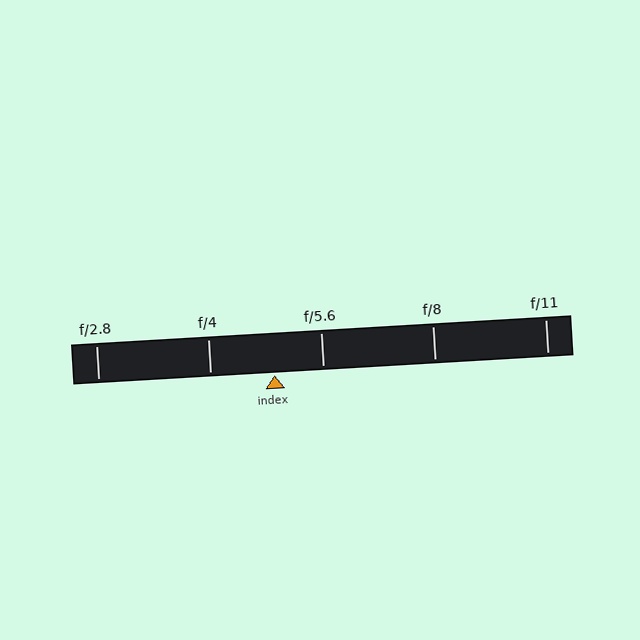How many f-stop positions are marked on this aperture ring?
There are 5 f-stop positions marked.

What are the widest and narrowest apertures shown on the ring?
The widest aperture shown is f/2.8 and the narrowest is f/11.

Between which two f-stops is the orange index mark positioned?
The index mark is between f/4 and f/5.6.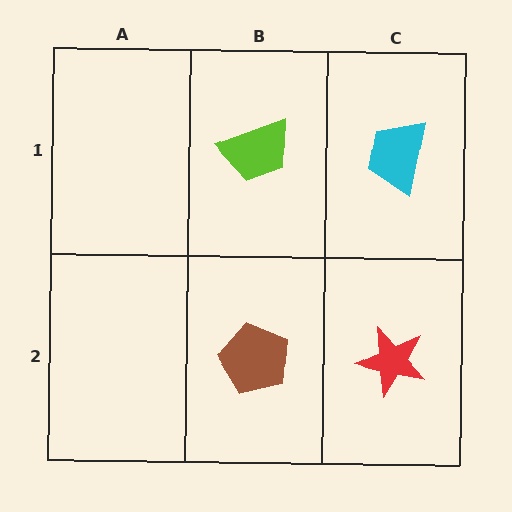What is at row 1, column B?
A lime trapezoid.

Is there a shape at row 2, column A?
No, that cell is empty.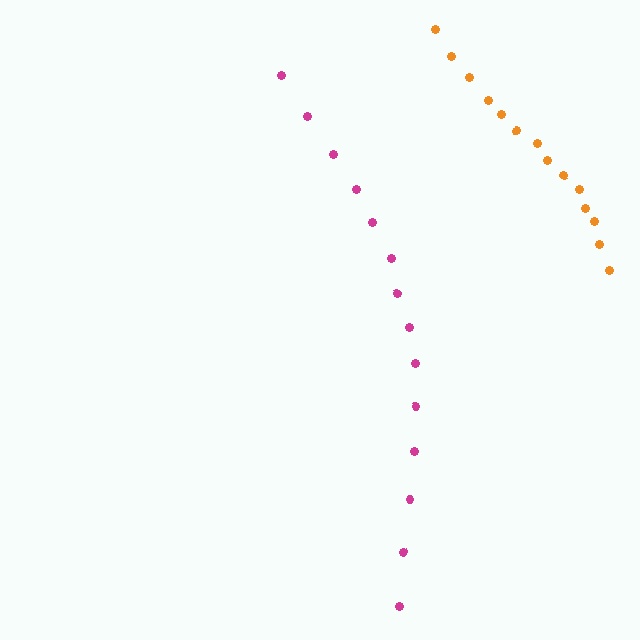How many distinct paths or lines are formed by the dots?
There are 2 distinct paths.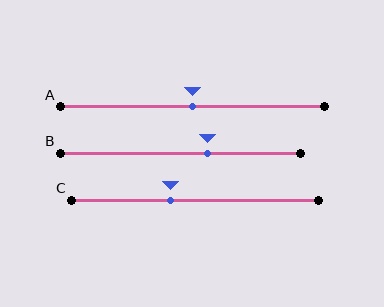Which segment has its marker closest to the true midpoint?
Segment A has its marker closest to the true midpoint.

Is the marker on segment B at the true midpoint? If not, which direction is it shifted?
No, the marker on segment B is shifted to the right by about 11% of the segment length.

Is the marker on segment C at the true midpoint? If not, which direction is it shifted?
No, the marker on segment C is shifted to the left by about 10% of the segment length.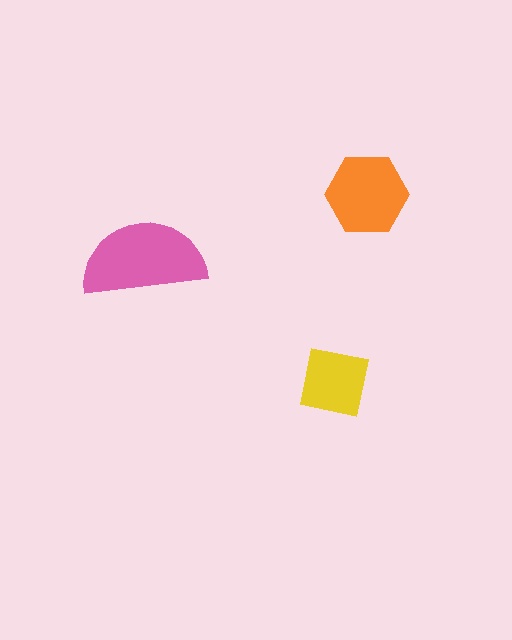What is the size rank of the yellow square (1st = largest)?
3rd.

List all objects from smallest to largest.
The yellow square, the orange hexagon, the pink semicircle.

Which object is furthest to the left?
The pink semicircle is leftmost.